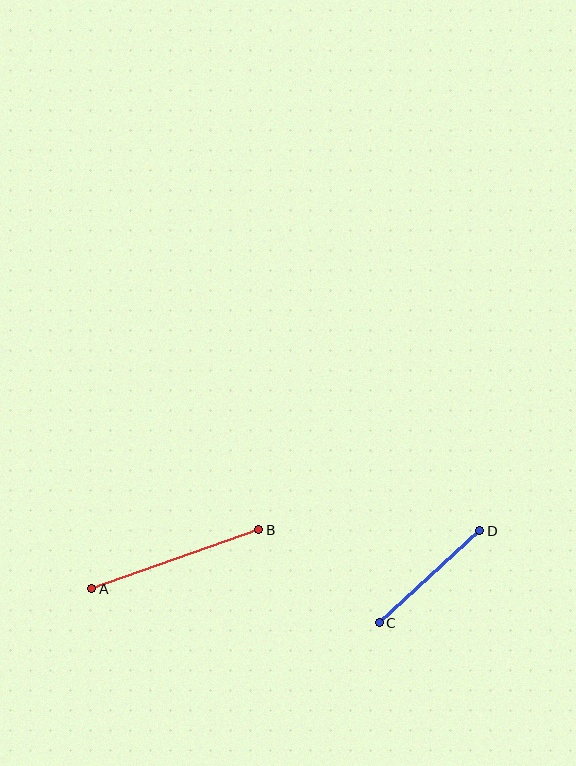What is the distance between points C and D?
The distance is approximately 136 pixels.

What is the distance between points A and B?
The distance is approximately 177 pixels.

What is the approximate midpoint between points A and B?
The midpoint is at approximately (175, 559) pixels.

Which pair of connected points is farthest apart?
Points A and B are farthest apart.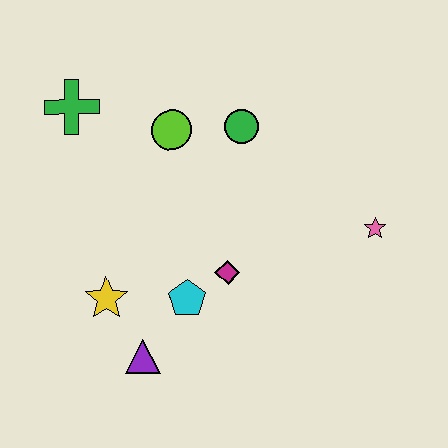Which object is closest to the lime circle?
The green circle is closest to the lime circle.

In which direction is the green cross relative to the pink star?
The green cross is to the left of the pink star.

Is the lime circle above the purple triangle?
Yes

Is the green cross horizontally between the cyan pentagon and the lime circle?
No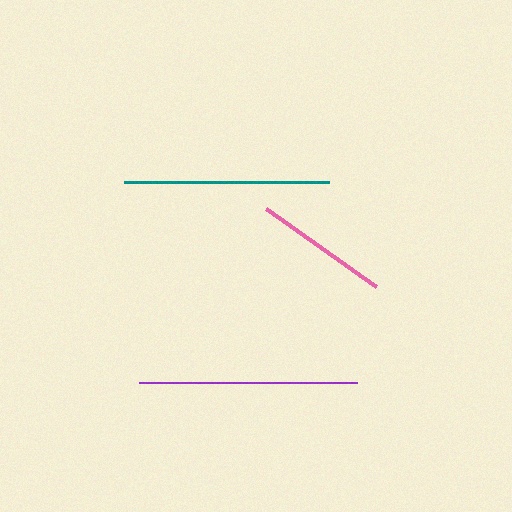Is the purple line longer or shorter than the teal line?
The purple line is longer than the teal line.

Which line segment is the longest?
The purple line is the longest at approximately 218 pixels.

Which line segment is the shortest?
The pink line is the shortest at approximately 135 pixels.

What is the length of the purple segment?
The purple segment is approximately 218 pixels long.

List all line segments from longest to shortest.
From longest to shortest: purple, teal, pink.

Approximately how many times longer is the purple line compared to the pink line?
The purple line is approximately 1.6 times the length of the pink line.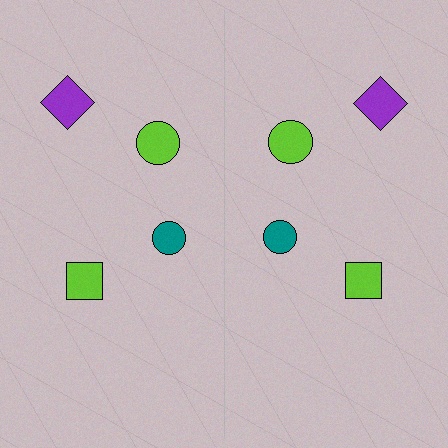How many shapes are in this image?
There are 8 shapes in this image.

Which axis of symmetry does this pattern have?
The pattern has a vertical axis of symmetry running through the center of the image.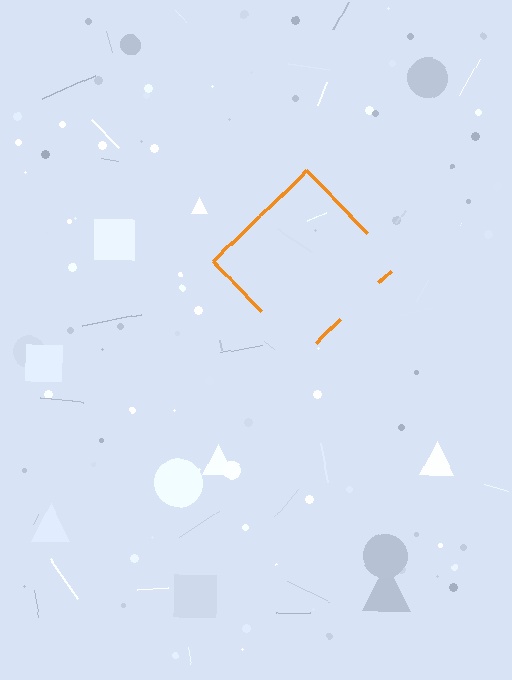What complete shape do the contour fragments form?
The contour fragments form a diamond.